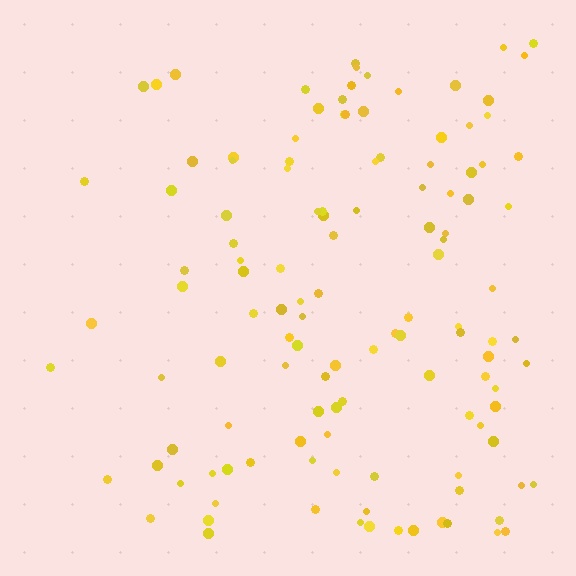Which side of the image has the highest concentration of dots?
The right.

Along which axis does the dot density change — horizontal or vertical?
Horizontal.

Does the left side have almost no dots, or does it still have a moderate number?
Still a moderate number, just noticeably fewer than the right.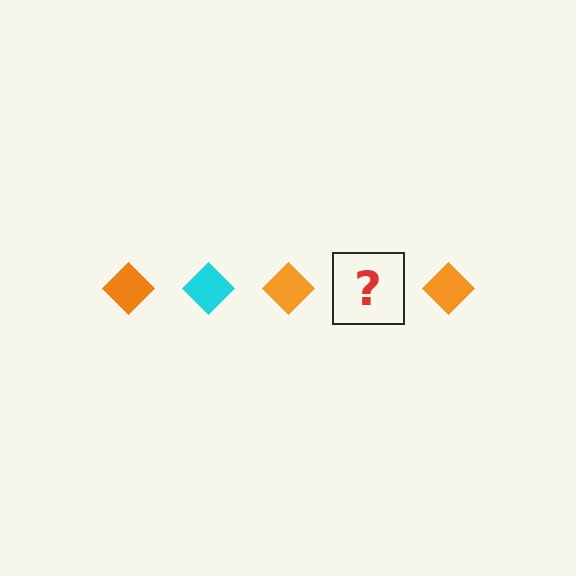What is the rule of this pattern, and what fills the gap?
The rule is that the pattern cycles through orange, cyan diamonds. The gap should be filled with a cyan diamond.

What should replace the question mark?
The question mark should be replaced with a cyan diamond.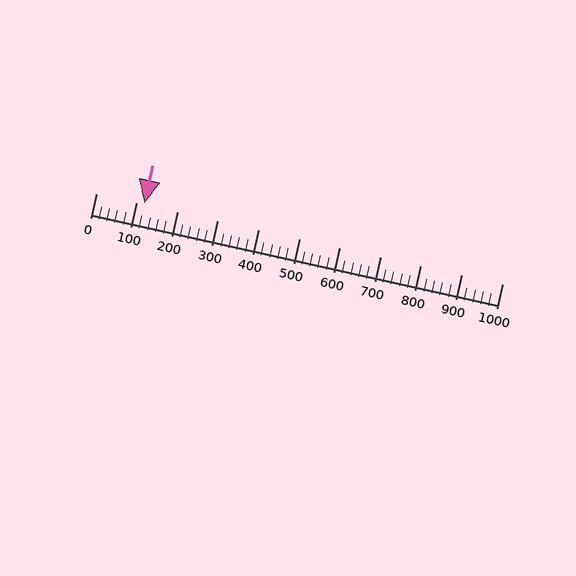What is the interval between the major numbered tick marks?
The major tick marks are spaced 100 units apart.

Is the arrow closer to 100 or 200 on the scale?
The arrow is closer to 100.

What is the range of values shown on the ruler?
The ruler shows values from 0 to 1000.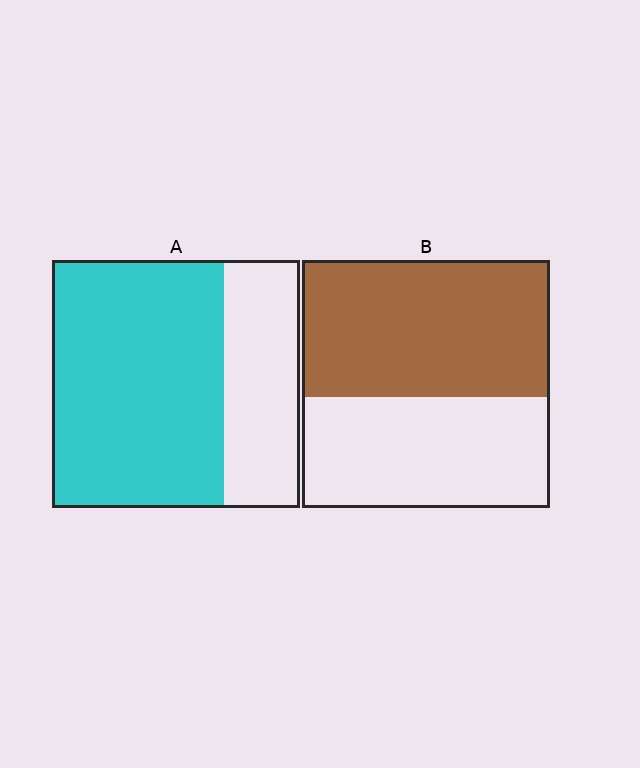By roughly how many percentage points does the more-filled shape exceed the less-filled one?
By roughly 15 percentage points (A over B).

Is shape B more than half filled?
Yes.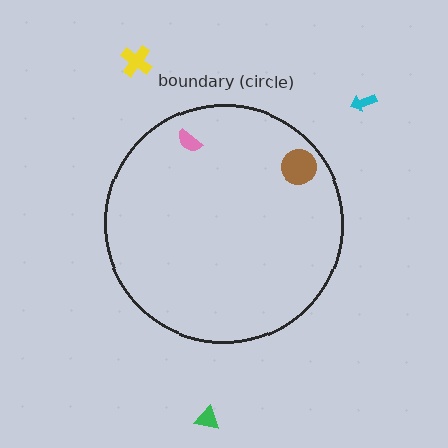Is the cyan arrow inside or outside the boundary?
Outside.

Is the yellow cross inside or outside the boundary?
Outside.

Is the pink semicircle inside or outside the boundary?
Inside.